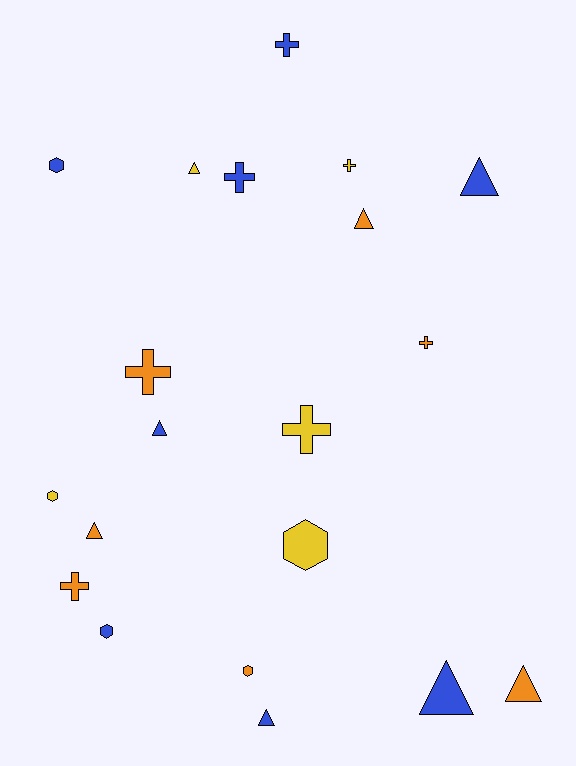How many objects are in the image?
There are 20 objects.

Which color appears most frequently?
Blue, with 8 objects.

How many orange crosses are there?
There are 3 orange crosses.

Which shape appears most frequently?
Triangle, with 8 objects.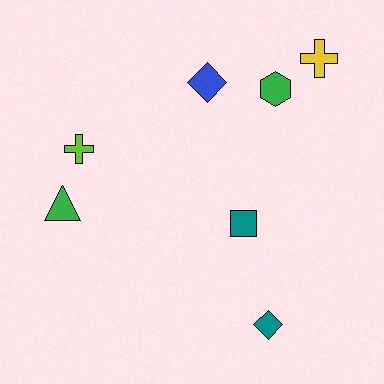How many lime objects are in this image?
There is 1 lime object.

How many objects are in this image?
There are 7 objects.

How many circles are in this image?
There are no circles.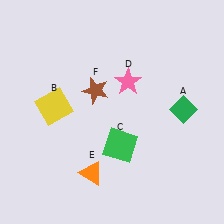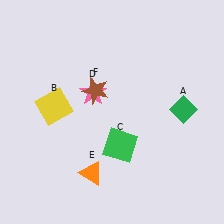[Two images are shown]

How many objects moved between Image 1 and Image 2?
1 object moved between the two images.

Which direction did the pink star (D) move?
The pink star (D) moved left.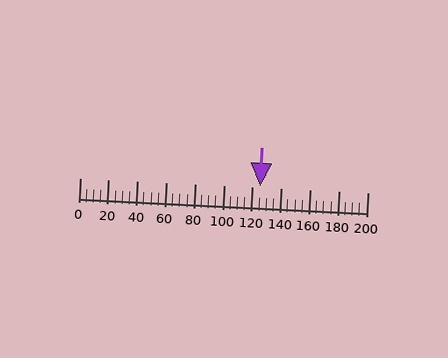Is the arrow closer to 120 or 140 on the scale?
The arrow is closer to 120.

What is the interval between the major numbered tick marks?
The major tick marks are spaced 20 units apart.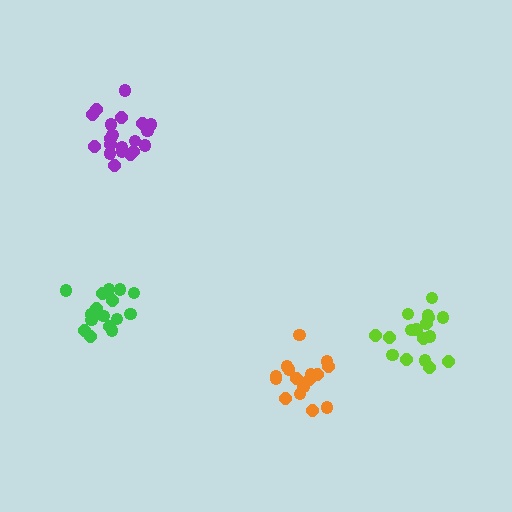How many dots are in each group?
Group 1: 20 dots, Group 2: 17 dots, Group 3: 17 dots, Group 4: 17 dots (71 total).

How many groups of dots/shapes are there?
There are 4 groups.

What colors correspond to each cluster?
The clusters are colored: purple, orange, green, lime.